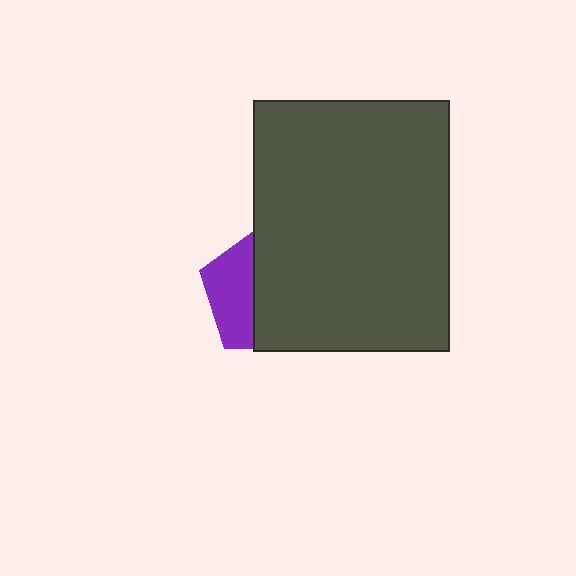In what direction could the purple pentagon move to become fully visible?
The purple pentagon could move left. That would shift it out from behind the dark gray rectangle entirely.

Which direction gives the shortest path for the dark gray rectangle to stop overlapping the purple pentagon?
Moving right gives the shortest separation.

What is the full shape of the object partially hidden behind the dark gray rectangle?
The partially hidden object is a purple pentagon.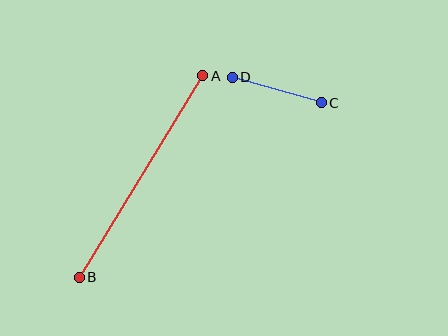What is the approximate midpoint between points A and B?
The midpoint is at approximately (141, 177) pixels.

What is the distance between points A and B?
The distance is approximately 236 pixels.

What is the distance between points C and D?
The distance is approximately 92 pixels.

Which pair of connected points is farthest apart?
Points A and B are farthest apart.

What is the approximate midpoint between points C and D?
The midpoint is at approximately (277, 90) pixels.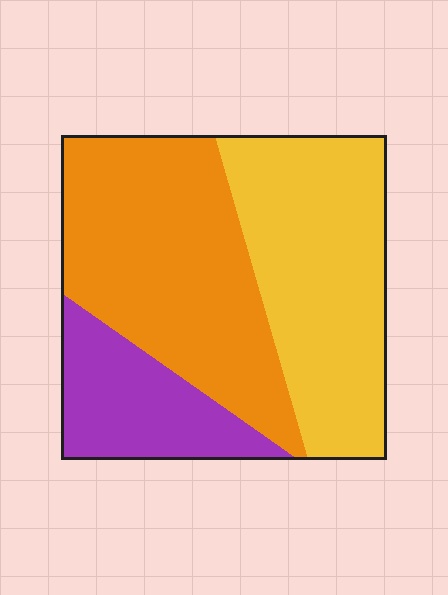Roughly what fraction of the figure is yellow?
Yellow takes up between a quarter and a half of the figure.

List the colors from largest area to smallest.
From largest to smallest: orange, yellow, purple.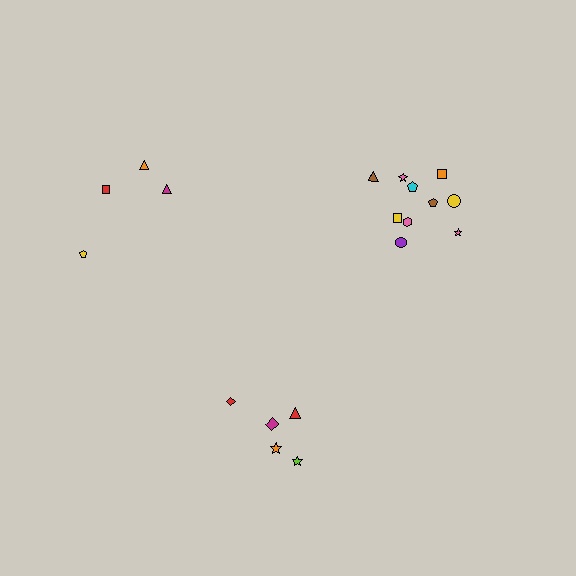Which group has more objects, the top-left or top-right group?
The top-right group.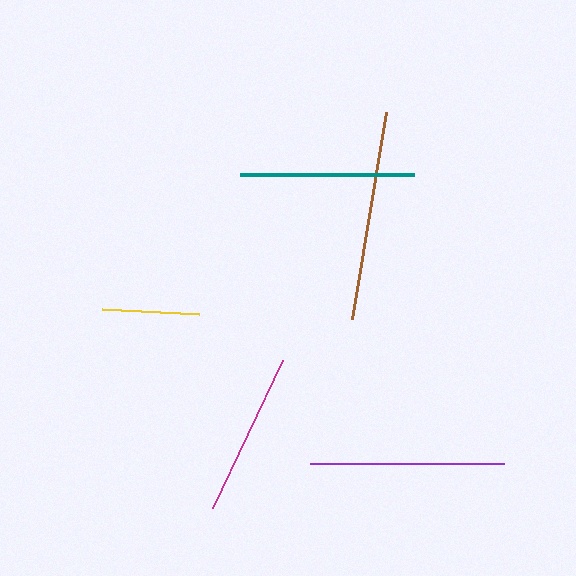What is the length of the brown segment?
The brown segment is approximately 210 pixels long.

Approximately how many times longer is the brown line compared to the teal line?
The brown line is approximately 1.2 times the length of the teal line.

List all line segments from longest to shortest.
From longest to shortest: brown, purple, teal, magenta, yellow.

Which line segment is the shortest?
The yellow line is the shortest at approximately 97 pixels.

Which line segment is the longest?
The brown line is the longest at approximately 210 pixels.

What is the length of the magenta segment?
The magenta segment is approximately 163 pixels long.